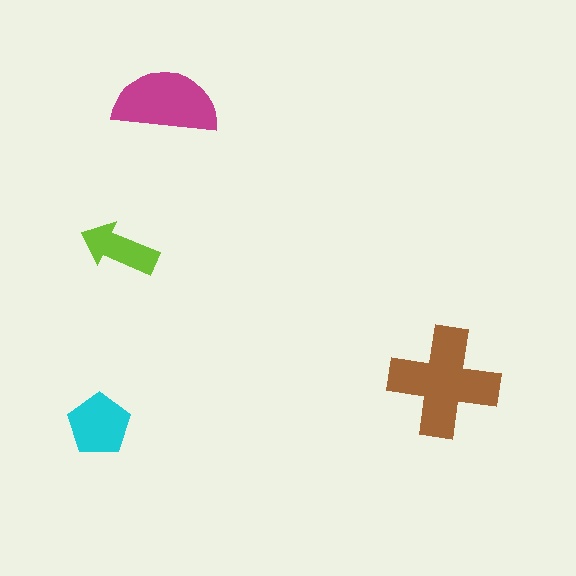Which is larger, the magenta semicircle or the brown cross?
The brown cross.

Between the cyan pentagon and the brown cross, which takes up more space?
The brown cross.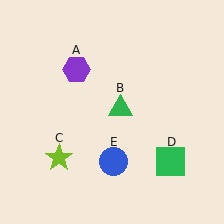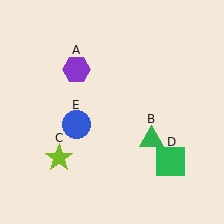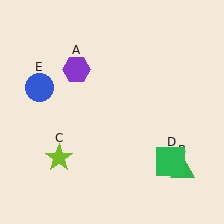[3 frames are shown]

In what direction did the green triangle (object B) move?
The green triangle (object B) moved down and to the right.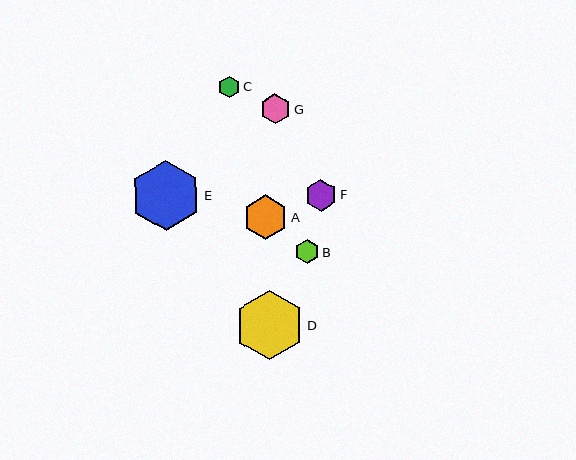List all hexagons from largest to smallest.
From largest to smallest: E, D, A, F, G, B, C.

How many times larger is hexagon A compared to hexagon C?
Hexagon A is approximately 2.1 times the size of hexagon C.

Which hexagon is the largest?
Hexagon E is the largest with a size of approximately 70 pixels.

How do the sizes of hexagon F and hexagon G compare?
Hexagon F and hexagon G are approximately the same size.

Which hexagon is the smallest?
Hexagon C is the smallest with a size of approximately 21 pixels.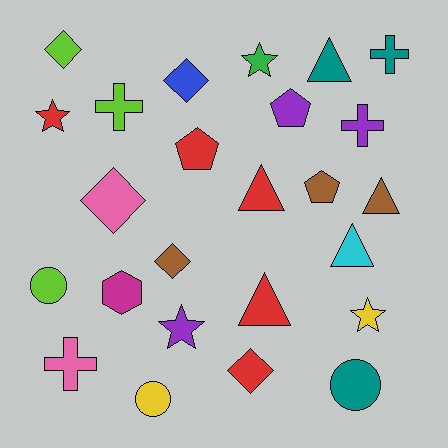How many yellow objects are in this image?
There are 2 yellow objects.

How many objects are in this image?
There are 25 objects.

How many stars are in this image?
There are 4 stars.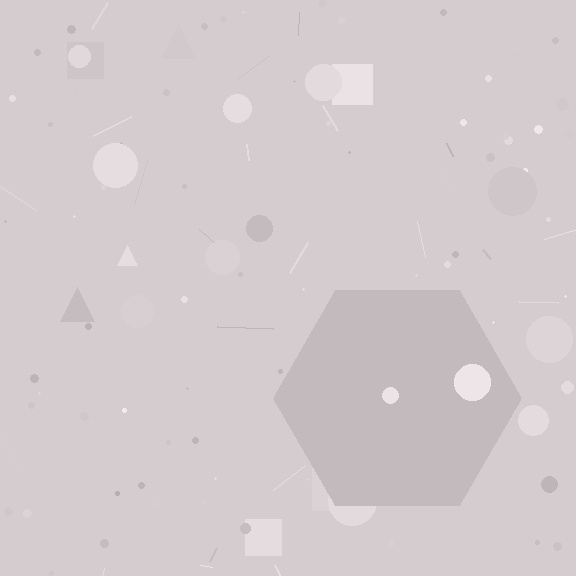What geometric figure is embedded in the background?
A hexagon is embedded in the background.